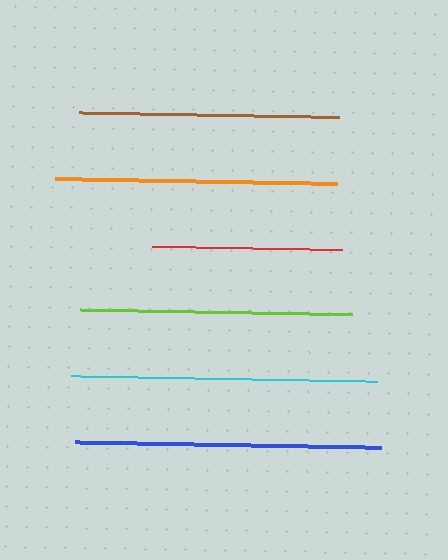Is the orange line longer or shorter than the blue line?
The blue line is longer than the orange line.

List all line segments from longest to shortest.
From longest to shortest: blue, cyan, orange, lime, brown, red.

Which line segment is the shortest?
The red line is the shortest at approximately 190 pixels.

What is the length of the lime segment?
The lime segment is approximately 272 pixels long.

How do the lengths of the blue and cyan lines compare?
The blue and cyan lines are approximately the same length.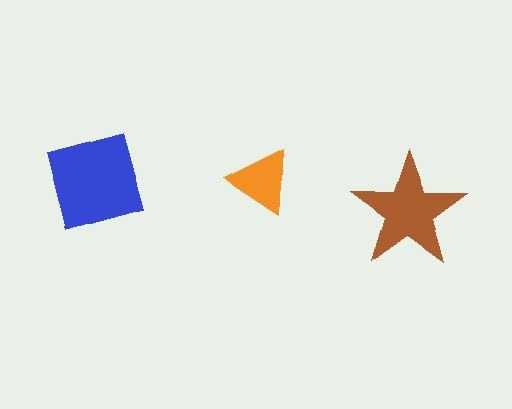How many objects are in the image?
There are 3 objects in the image.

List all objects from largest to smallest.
The blue diamond, the brown star, the orange triangle.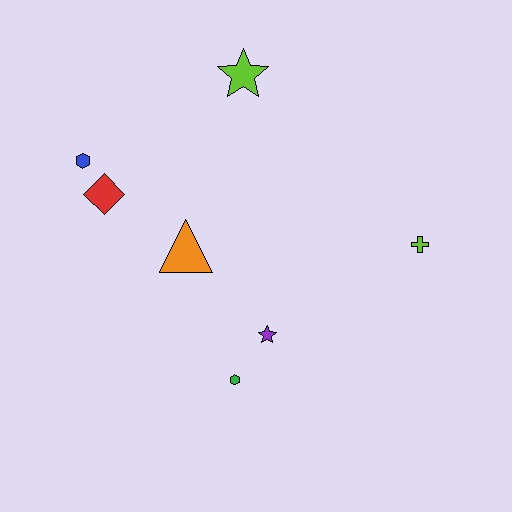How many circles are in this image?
There are no circles.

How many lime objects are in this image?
There are 2 lime objects.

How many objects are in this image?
There are 7 objects.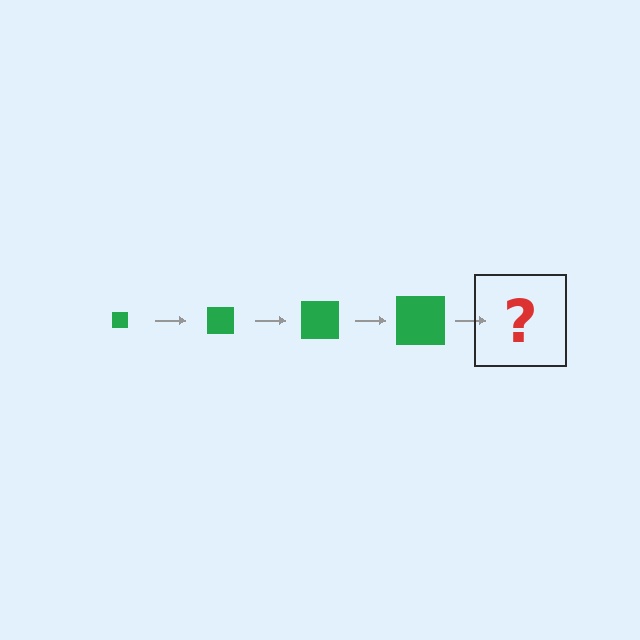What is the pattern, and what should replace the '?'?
The pattern is that the square gets progressively larger each step. The '?' should be a green square, larger than the previous one.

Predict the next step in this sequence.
The next step is a green square, larger than the previous one.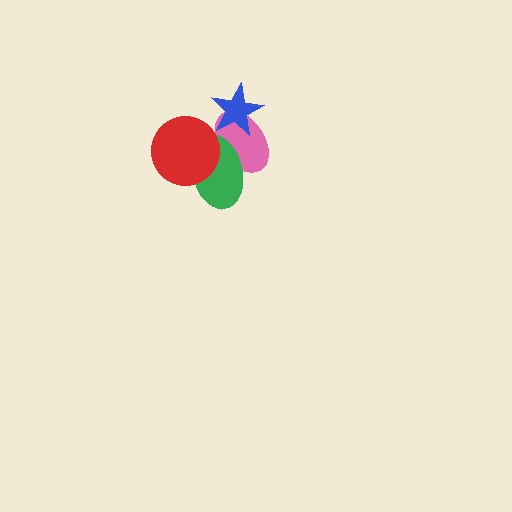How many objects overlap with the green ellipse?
2 objects overlap with the green ellipse.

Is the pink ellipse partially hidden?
Yes, it is partially covered by another shape.